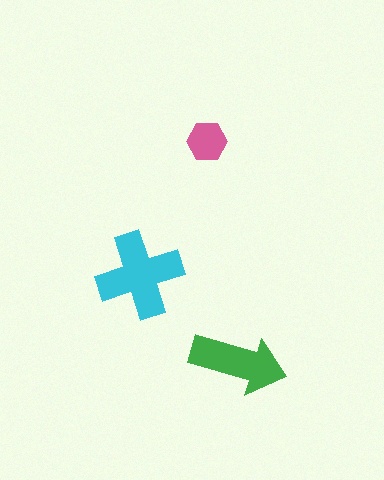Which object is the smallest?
The pink hexagon.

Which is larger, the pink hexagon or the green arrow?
The green arrow.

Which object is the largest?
The cyan cross.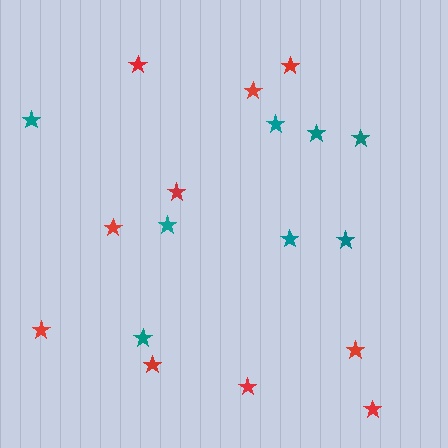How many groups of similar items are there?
There are 2 groups: one group of red stars (10) and one group of teal stars (8).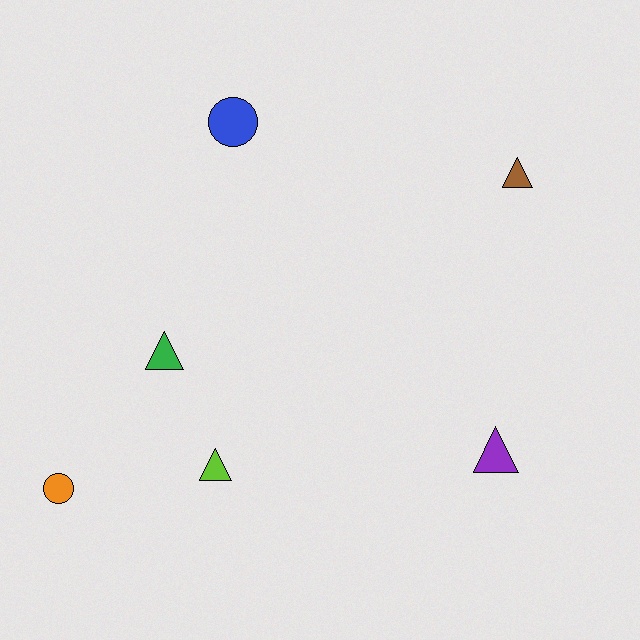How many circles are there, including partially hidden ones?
There are 2 circles.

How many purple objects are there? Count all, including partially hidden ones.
There is 1 purple object.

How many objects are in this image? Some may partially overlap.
There are 6 objects.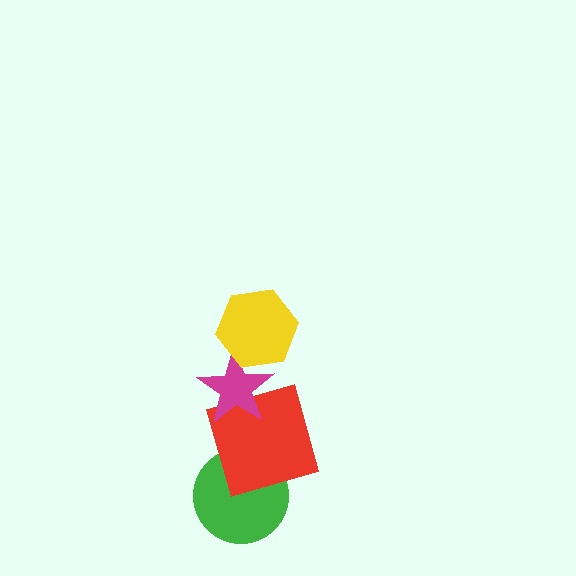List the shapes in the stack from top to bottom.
From top to bottom: the yellow hexagon, the magenta star, the red square, the green circle.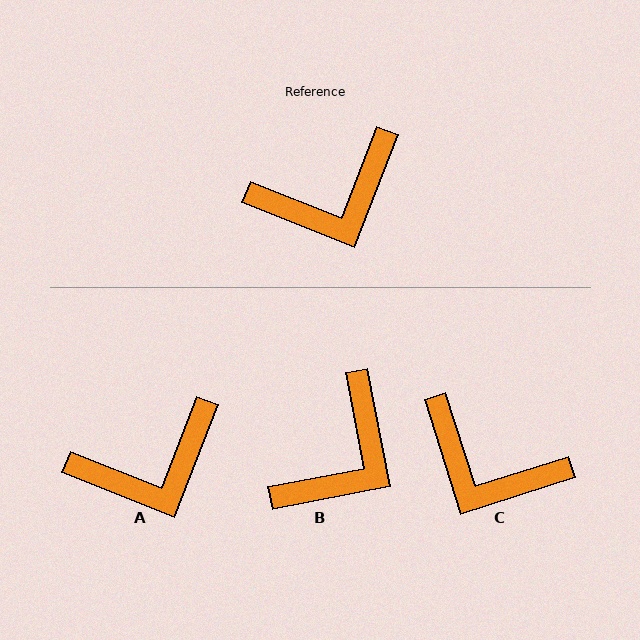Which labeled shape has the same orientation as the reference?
A.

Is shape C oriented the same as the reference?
No, it is off by about 51 degrees.